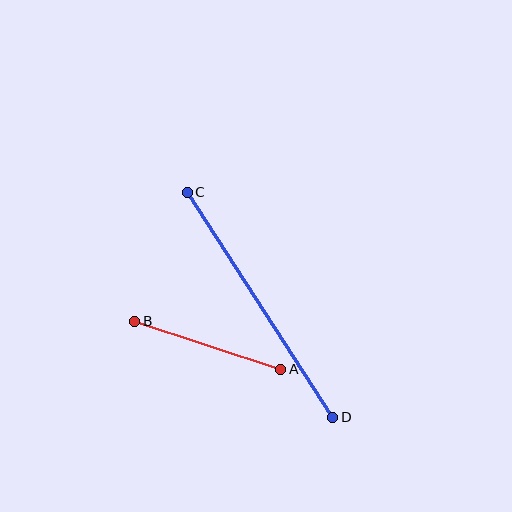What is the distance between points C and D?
The distance is approximately 268 pixels.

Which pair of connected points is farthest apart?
Points C and D are farthest apart.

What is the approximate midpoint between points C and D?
The midpoint is at approximately (260, 305) pixels.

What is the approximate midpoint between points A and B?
The midpoint is at approximately (208, 345) pixels.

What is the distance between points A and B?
The distance is approximately 154 pixels.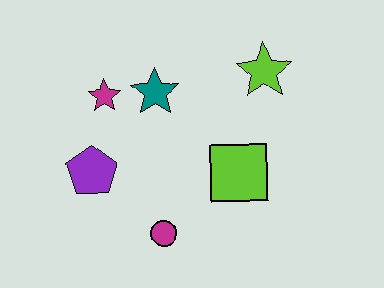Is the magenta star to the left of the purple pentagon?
No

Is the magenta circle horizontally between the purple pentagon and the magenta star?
No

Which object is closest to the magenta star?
The teal star is closest to the magenta star.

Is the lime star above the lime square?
Yes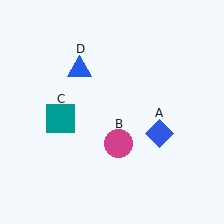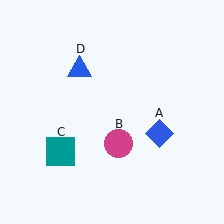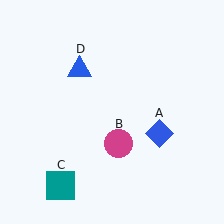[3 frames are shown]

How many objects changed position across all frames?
1 object changed position: teal square (object C).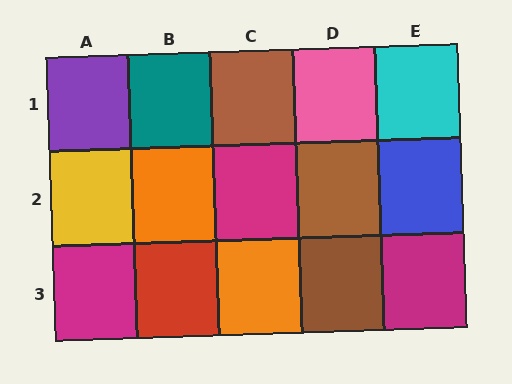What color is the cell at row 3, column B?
Red.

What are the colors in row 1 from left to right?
Purple, teal, brown, pink, cyan.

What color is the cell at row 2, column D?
Brown.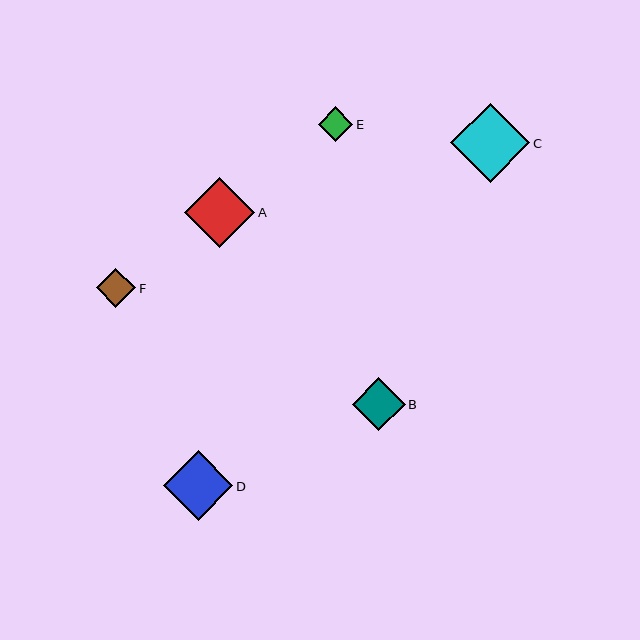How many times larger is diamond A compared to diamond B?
Diamond A is approximately 1.3 times the size of diamond B.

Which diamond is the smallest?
Diamond E is the smallest with a size of approximately 35 pixels.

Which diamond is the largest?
Diamond C is the largest with a size of approximately 79 pixels.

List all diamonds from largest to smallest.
From largest to smallest: C, A, D, B, F, E.